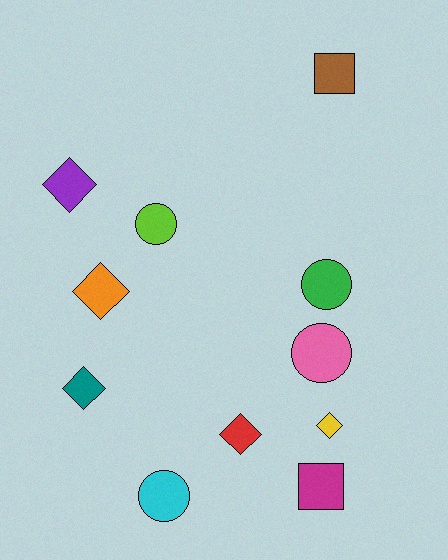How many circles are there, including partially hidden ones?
There are 4 circles.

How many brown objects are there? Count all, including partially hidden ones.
There is 1 brown object.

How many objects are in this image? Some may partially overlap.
There are 11 objects.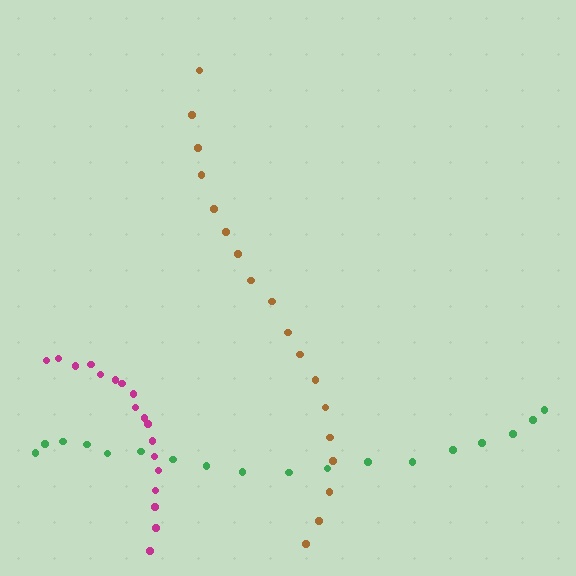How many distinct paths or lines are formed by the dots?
There are 3 distinct paths.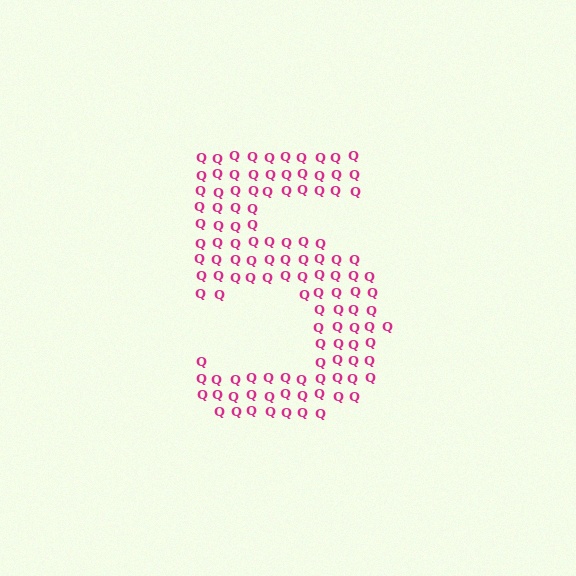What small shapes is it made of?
It is made of small letter Q's.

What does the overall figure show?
The overall figure shows the digit 5.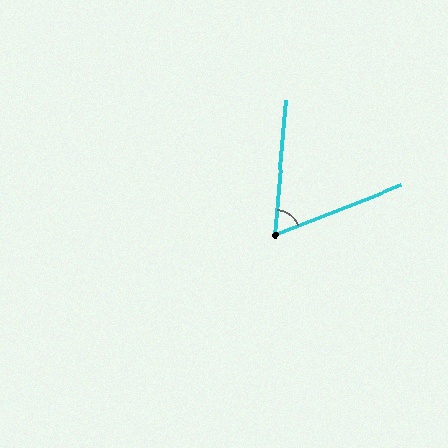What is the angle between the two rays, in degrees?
Approximately 64 degrees.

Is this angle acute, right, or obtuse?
It is acute.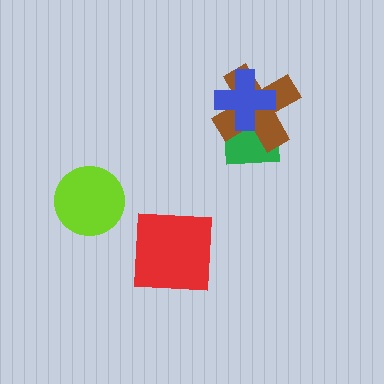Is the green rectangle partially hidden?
Yes, it is partially covered by another shape.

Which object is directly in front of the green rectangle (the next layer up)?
The brown cross is directly in front of the green rectangle.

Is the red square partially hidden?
No, no other shape covers it.